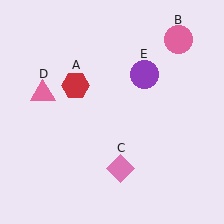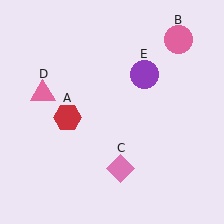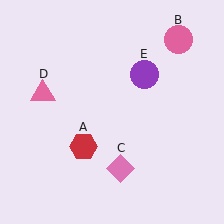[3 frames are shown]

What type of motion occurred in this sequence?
The red hexagon (object A) rotated counterclockwise around the center of the scene.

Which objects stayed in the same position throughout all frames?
Pink circle (object B) and pink diamond (object C) and pink triangle (object D) and purple circle (object E) remained stationary.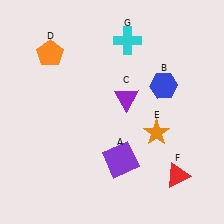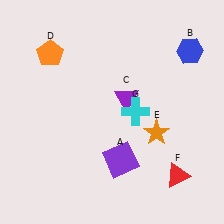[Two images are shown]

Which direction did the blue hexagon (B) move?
The blue hexagon (B) moved up.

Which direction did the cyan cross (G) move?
The cyan cross (G) moved down.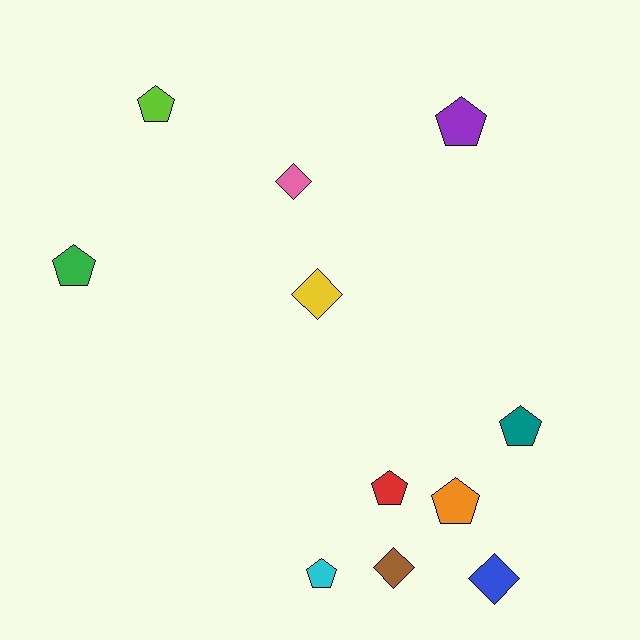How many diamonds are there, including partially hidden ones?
There are 4 diamonds.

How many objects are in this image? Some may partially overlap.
There are 11 objects.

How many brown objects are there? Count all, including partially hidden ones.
There is 1 brown object.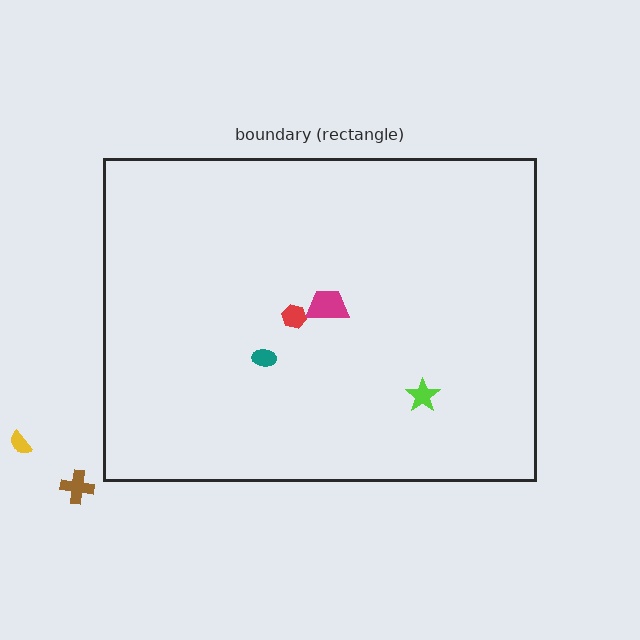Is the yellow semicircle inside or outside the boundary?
Outside.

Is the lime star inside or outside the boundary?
Inside.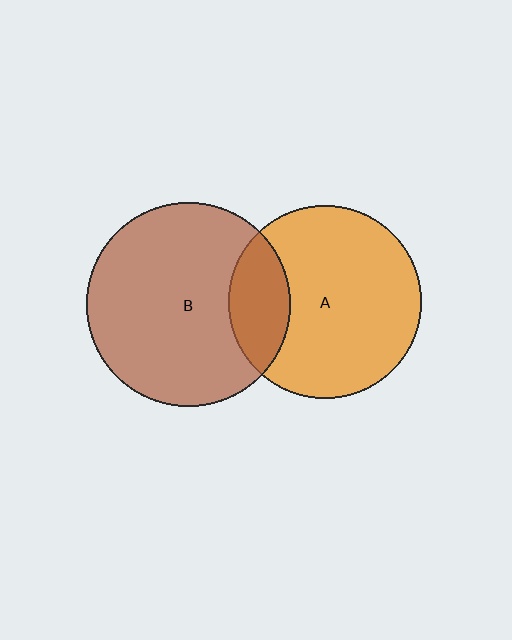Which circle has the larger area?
Circle B (brown).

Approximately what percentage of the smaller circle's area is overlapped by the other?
Approximately 20%.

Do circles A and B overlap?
Yes.